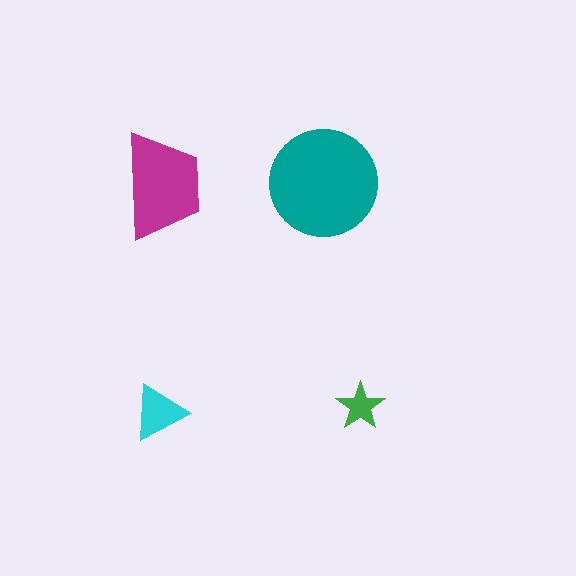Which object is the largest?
The teal circle.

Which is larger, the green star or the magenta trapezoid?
The magenta trapezoid.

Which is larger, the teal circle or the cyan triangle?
The teal circle.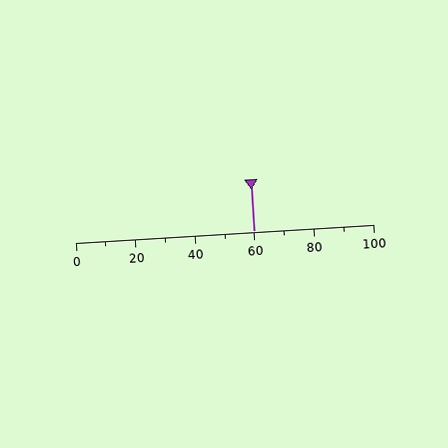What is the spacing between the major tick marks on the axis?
The major ticks are spaced 20 apart.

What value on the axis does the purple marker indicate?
The marker indicates approximately 60.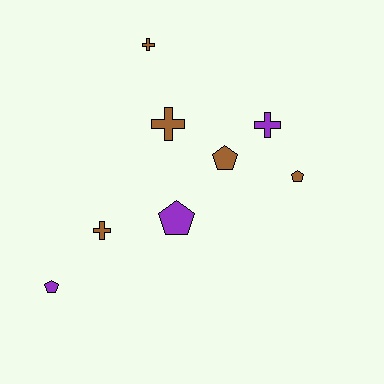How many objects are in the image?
There are 8 objects.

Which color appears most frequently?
Brown, with 5 objects.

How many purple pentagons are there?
There are 2 purple pentagons.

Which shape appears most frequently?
Pentagon, with 4 objects.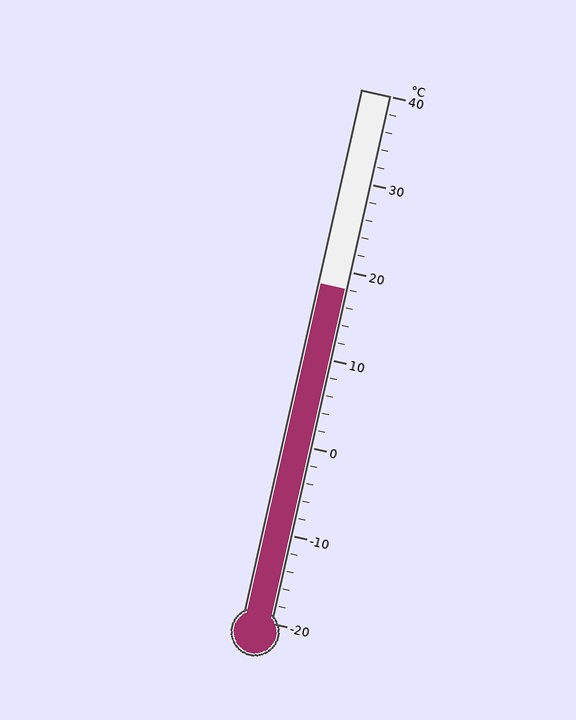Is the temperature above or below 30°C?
The temperature is below 30°C.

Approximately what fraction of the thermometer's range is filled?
The thermometer is filled to approximately 65% of its range.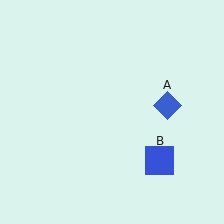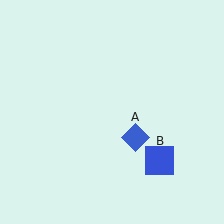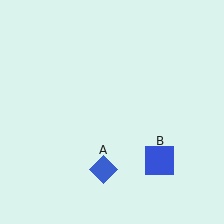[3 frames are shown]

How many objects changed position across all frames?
1 object changed position: blue diamond (object A).